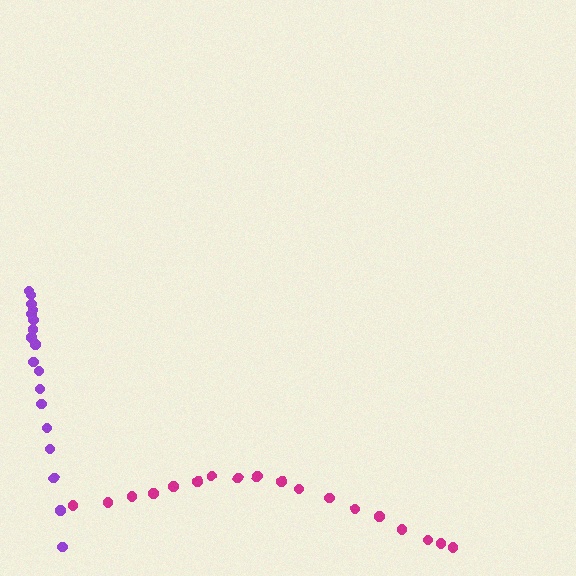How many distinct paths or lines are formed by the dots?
There are 2 distinct paths.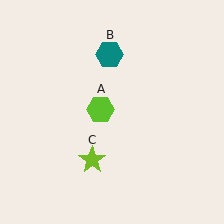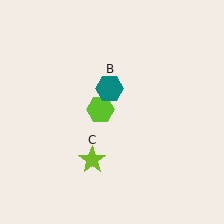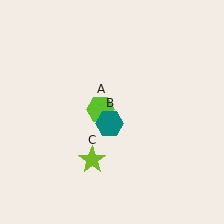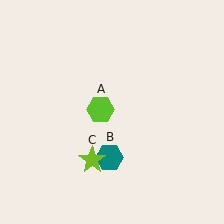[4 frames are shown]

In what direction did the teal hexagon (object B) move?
The teal hexagon (object B) moved down.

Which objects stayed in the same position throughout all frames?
Lime hexagon (object A) and lime star (object C) remained stationary.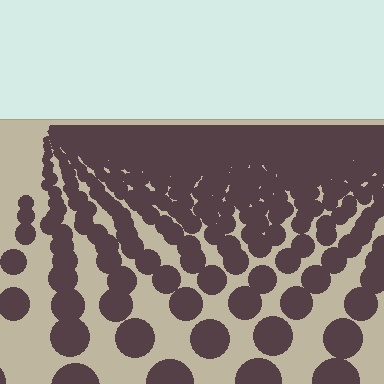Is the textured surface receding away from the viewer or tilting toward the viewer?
The surface is receding away from the viewer. Texture elements get smaller and denser toward the top.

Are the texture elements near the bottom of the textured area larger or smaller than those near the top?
Larger. Near the bottom, elements are closer to the viewer and appear at a bigger on-screen size.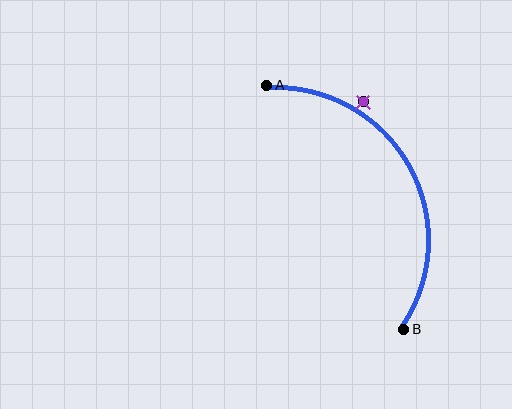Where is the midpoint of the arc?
The arc midpoint is the point on the curve farthest from the straight line joining A and B. It sits to the right of that line.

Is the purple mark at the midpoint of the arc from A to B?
No — the purple mark does not lie on the arc at all. It sits slightly outside the curve.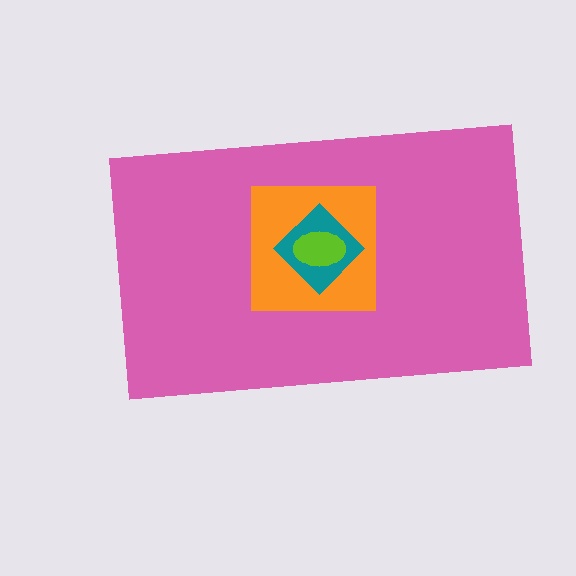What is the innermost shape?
The lime ellipse.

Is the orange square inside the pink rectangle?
Yes.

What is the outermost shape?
The pink rectangle.